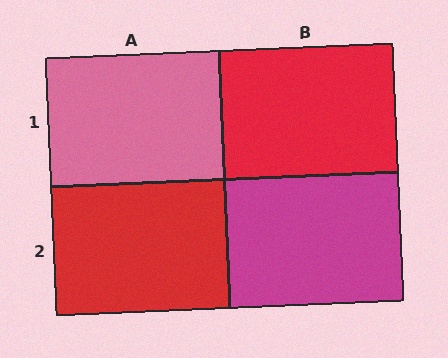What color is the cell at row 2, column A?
Red.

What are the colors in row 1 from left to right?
Pink, red.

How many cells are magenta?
1 cell is magenta.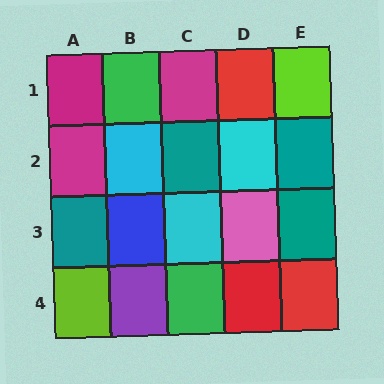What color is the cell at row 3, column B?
Blue.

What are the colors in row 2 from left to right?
Magenta, cyan, teal, cyan, teal.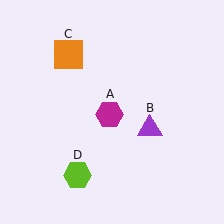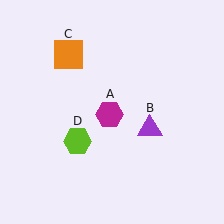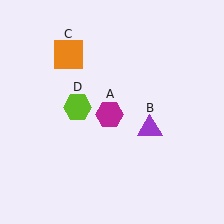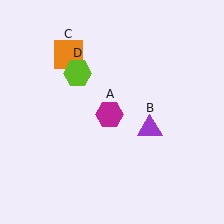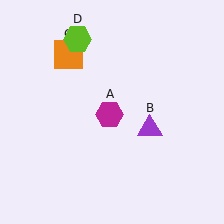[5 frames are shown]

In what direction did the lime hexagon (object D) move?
The lime hexagon (object D) moved up.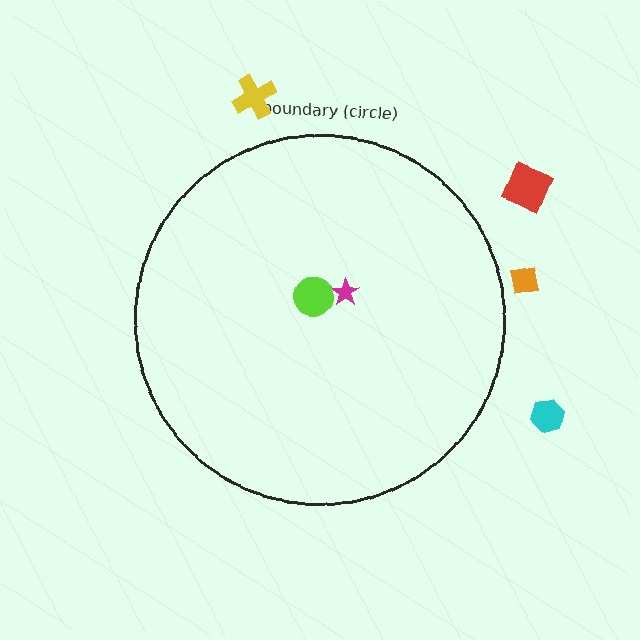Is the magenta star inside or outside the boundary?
Inside.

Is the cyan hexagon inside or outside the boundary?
Outside.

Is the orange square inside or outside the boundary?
Outside.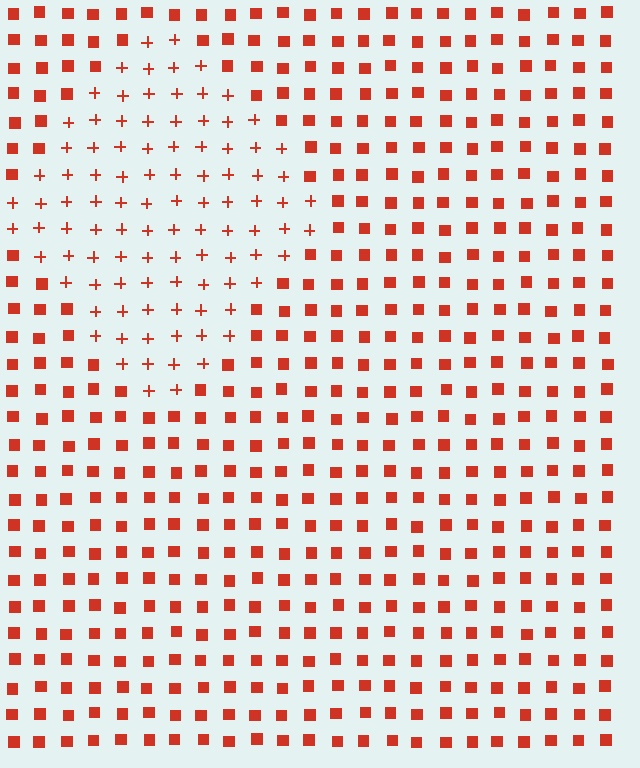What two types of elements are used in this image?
The image uses plus signs inside the diamond region and squares outside it.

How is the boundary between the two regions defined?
The boundary is defined by a change in element shape: plus signs inside vs. squares outside. All elements share the same color and spacing.